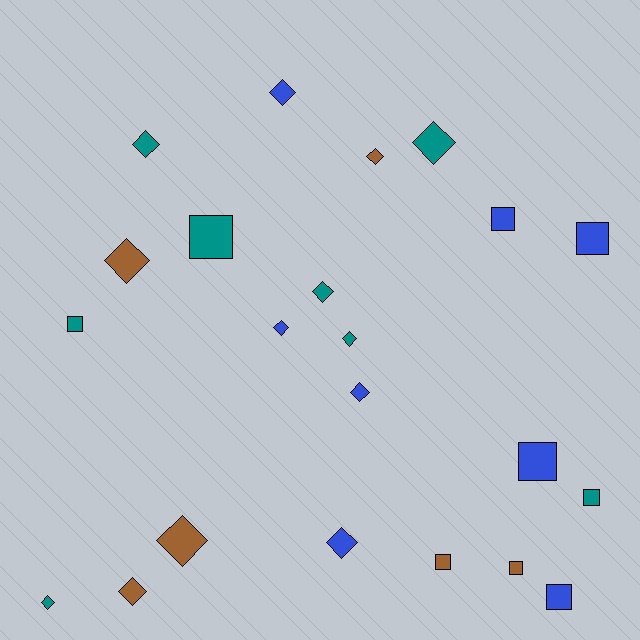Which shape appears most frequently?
Diamond, with 13 objects.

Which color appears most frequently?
Teal, with 8 objects.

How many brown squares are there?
There are 2 brown squares.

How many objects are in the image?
There are 22 objects.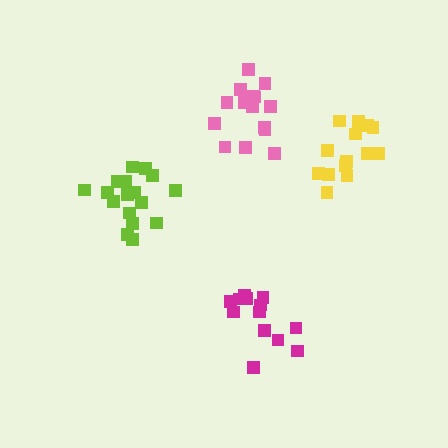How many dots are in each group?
Group 1: 15 dots, Group 2: 13 dots, Group 3: 15 dots, Group 4: 17 dots (60 total).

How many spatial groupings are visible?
There are 4 spatial groupings.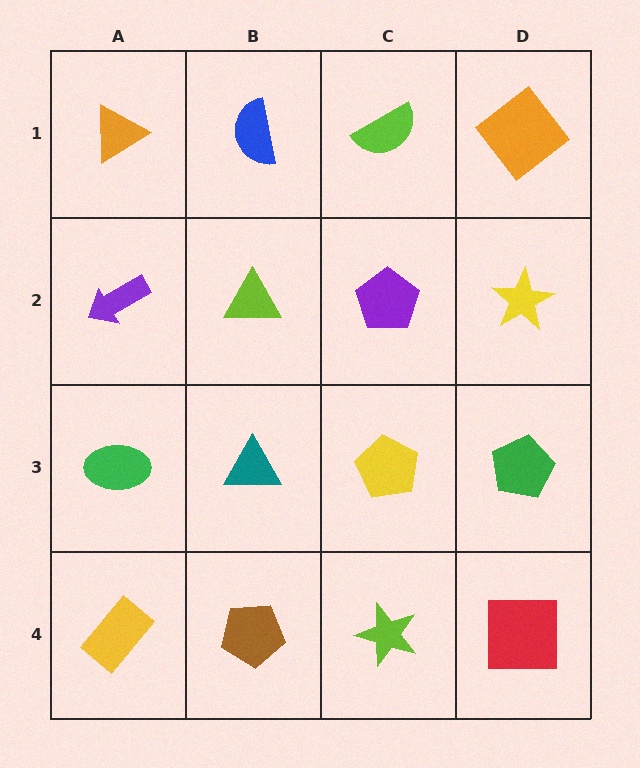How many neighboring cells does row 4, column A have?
2.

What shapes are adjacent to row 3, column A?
A purple arrow (row 2, column A), a yellow rectangle (row 4, column A), a teal triangle (row 3, column B).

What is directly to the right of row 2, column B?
A purple pentagon.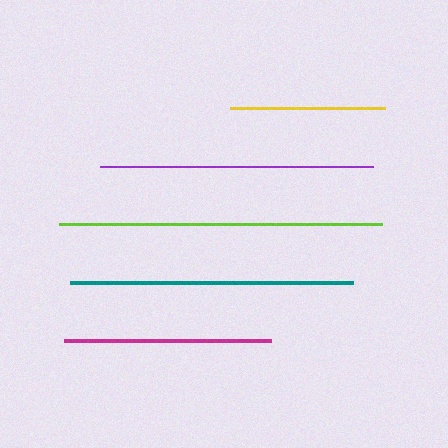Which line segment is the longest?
The lime line is the longest at approximately 323 pixels.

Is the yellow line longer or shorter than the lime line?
The lime line is longer than the yellow line.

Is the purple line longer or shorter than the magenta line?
The purple line is longer than the magenta line.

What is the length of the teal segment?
The teal segment is approximately 283 pixels long.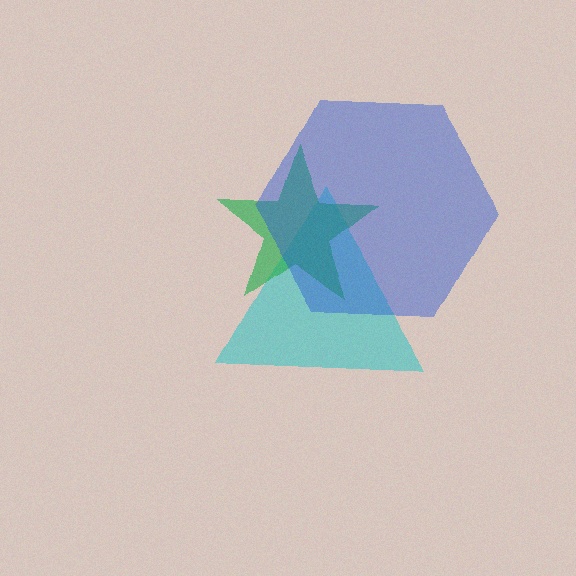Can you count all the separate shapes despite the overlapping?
Yes, there are 3 separate shapes.